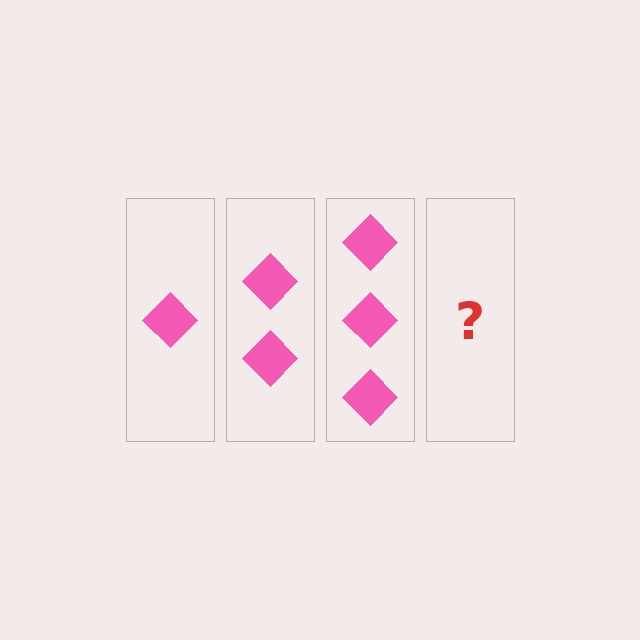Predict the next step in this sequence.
The next step is 4 diamonds.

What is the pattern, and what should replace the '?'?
The pattern is that each step adds one more diamond. The '?' should be 4 diamonds.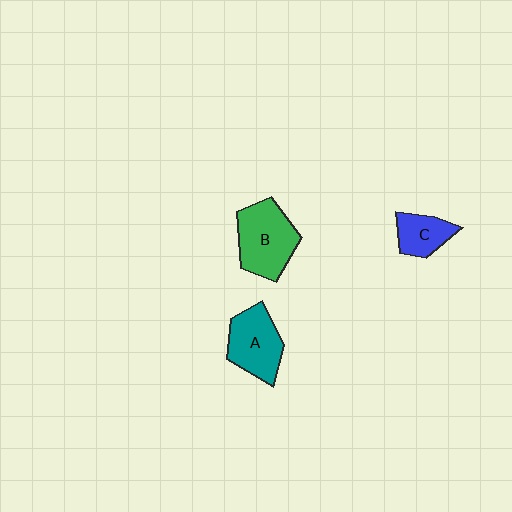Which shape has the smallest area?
Shape C (blue).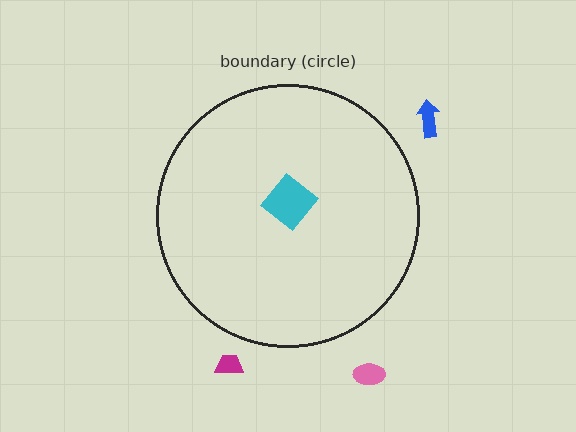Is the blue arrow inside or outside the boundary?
Outside.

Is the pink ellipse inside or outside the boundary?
Outside.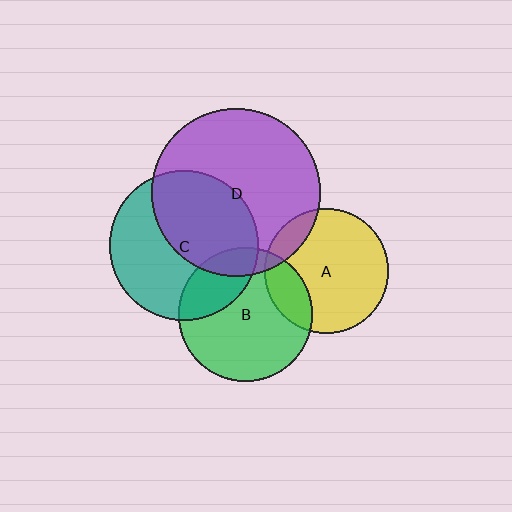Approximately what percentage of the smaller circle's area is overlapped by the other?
Approximately 25%.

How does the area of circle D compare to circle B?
Approximately 1.6 times.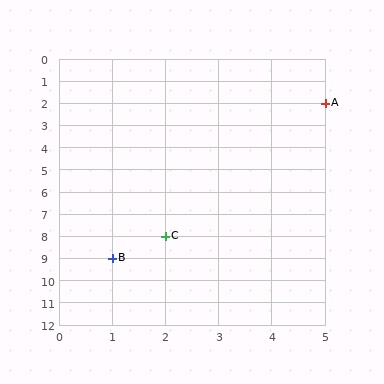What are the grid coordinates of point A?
Point A is at grid coordinates (5, 2).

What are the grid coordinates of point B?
Point B is at grid coordinates (1, 9).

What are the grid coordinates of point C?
Point C is at grid coordinates (2, 8).